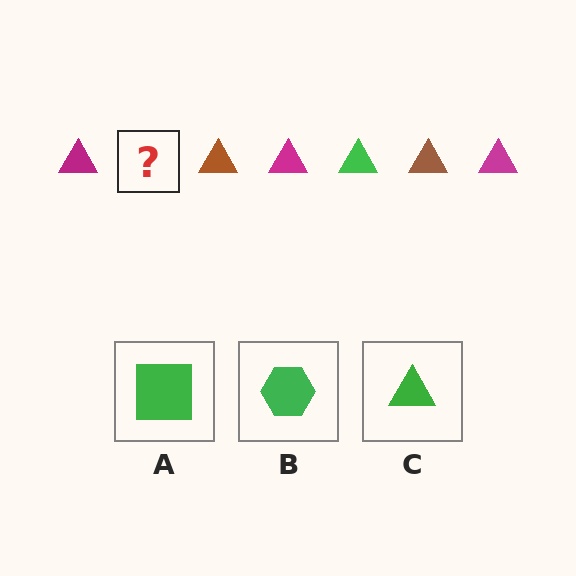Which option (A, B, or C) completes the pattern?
C.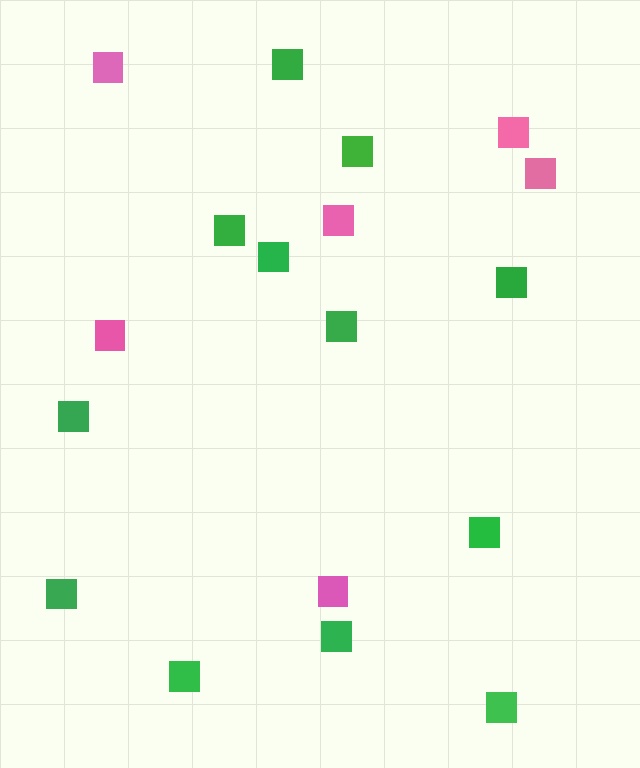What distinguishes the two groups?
There are 2 groups: one group of pink squares (6) and one group of green squares (12).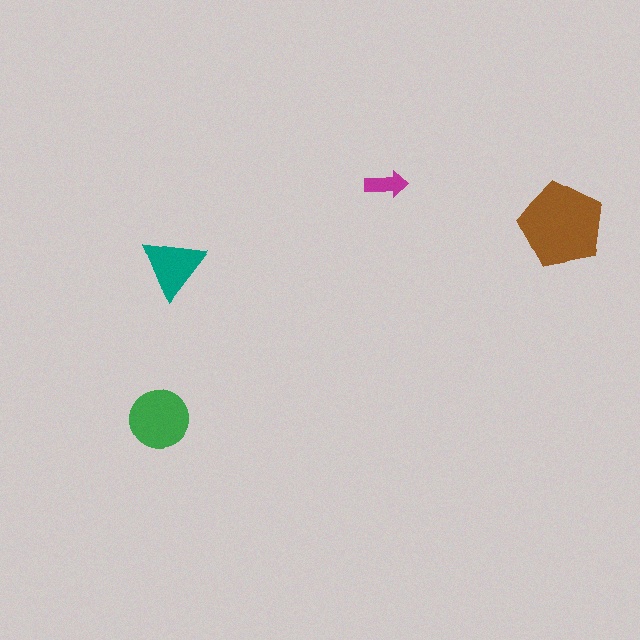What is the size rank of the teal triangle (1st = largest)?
3rd.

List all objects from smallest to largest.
The magenta arrow, the teal triangle, the green circle, the brown pentagon.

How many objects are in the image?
There are 4 objects in the image.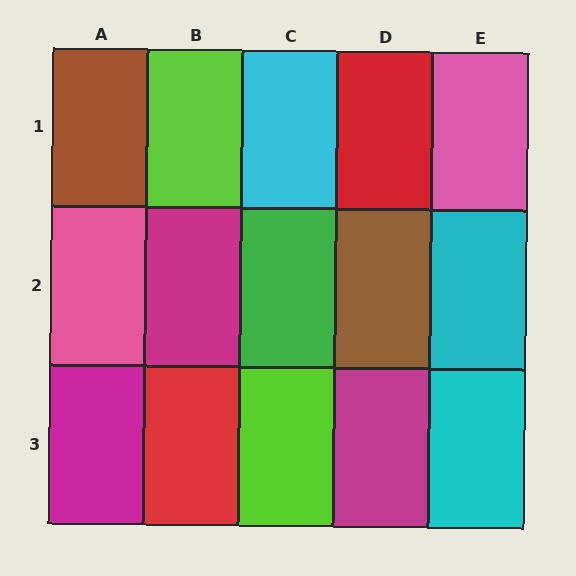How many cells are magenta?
3 cells are magenta.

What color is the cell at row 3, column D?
Magenta.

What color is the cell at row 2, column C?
Green.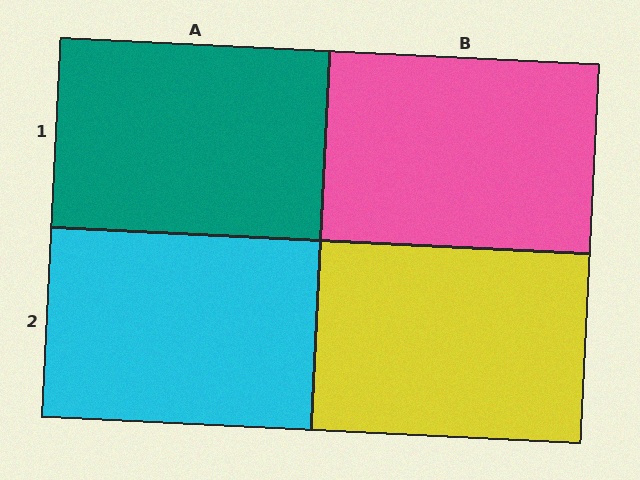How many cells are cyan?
1 cell is cyan.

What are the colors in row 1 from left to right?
Teal, pink.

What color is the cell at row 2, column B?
Yellow.